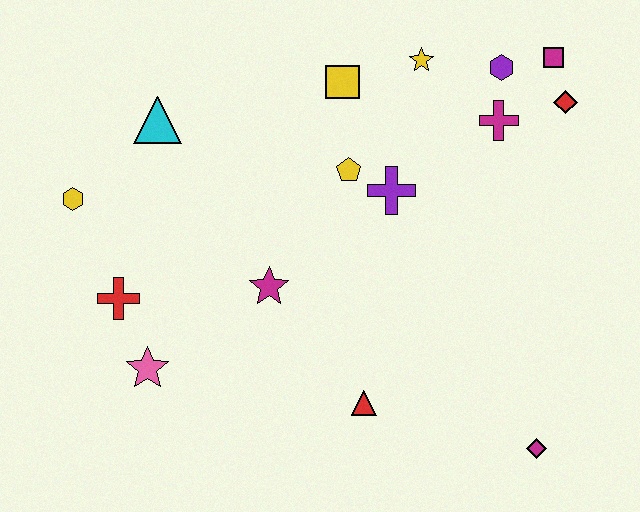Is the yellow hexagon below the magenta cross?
Yes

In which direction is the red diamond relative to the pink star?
The red diamond is to the right of the pink star.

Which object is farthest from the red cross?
The magenta square is farthest from the red cross.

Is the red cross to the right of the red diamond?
No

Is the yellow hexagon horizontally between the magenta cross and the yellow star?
No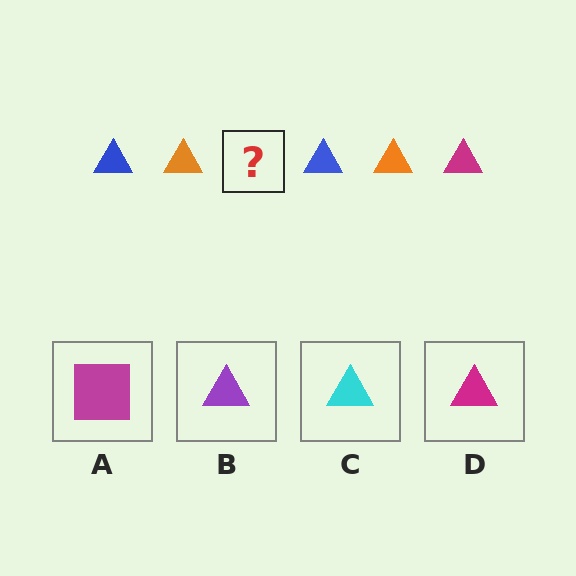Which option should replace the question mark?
Option D.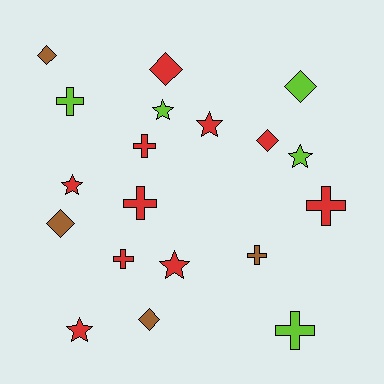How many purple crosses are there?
There are no purple crosses.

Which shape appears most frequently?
Cross, with 7 objects.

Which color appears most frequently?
Red, with 10 objects.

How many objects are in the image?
There are 19 objects.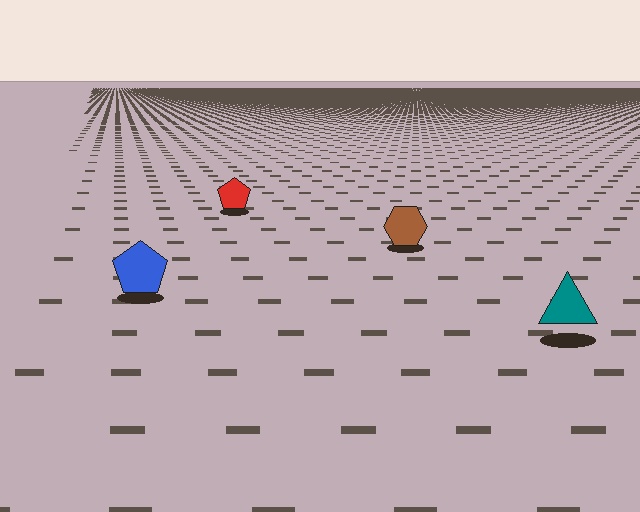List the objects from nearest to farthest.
From nearest to farthest: the teal triangle, the blue pentagon, the brown hexagon, the red pentagon.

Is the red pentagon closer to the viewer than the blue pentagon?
No. The blue pentagon is closer — you can tell from the texture gradient: the ground texture is coarser near it.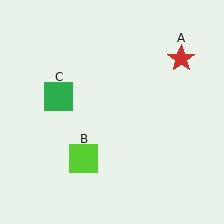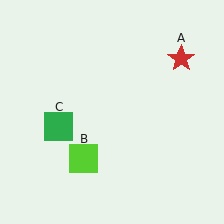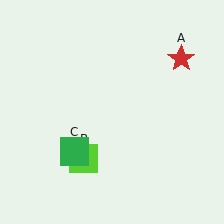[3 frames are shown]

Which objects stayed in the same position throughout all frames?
Red star (object A) and lime square (object B) remained stationary.